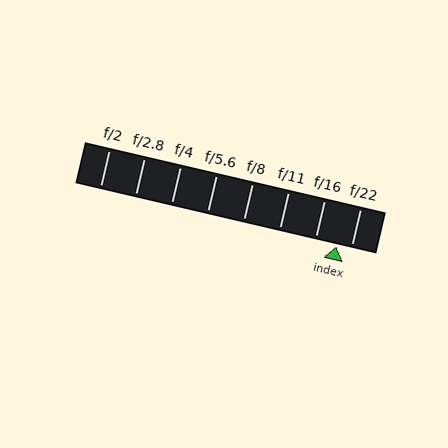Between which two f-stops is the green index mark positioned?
The index mark is between f/16 and f/22.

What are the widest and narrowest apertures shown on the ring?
The widest aperture shown is f/2 and the narrowest is f/22.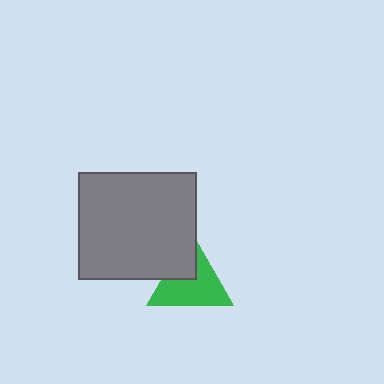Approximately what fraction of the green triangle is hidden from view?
Roughly 31% of the green triangle is hidden behind the gray rectangle.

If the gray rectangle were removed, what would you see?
You would see the complete green triangle.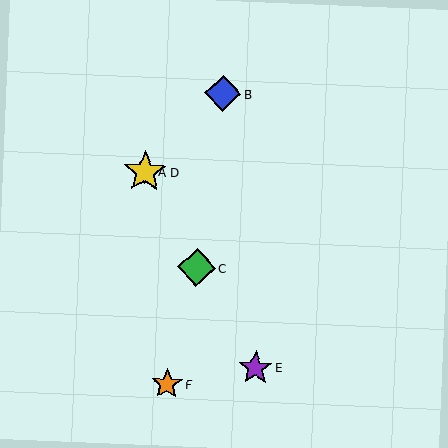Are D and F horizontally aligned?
No, D is at y≈172 and F is at y≈384.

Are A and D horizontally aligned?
Yes, both are at y≈172.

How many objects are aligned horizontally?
2 objects (A, D) are aligned horizontally.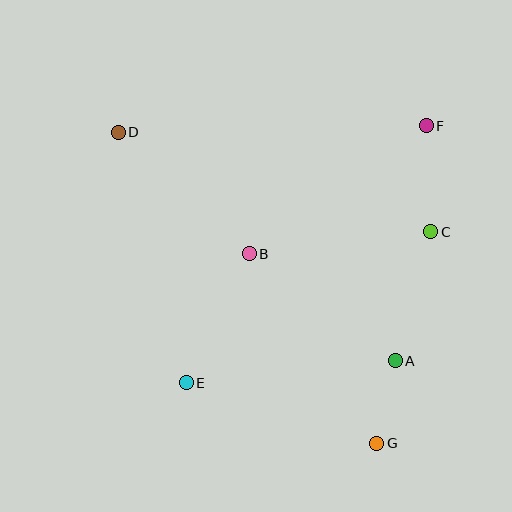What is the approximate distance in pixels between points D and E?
The distance between D and E is approximately 260 pixels.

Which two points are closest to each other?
Points A and G are closest to each other.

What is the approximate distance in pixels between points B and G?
The distance between B and G is approximately 228 pixels.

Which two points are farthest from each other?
Points D and G are farthest from each other.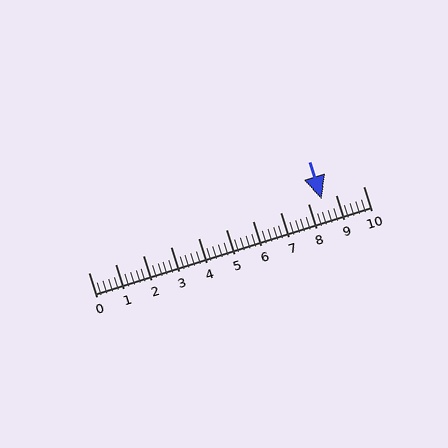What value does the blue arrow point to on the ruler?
The blue arrow points to approximately 8.5.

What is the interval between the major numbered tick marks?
The major tick marks are spaced 1 units apart.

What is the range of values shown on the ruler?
The ruler shows values from 0 to 10.